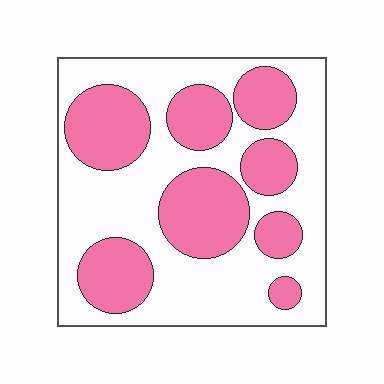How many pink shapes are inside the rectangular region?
8.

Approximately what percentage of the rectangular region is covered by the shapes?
Approximately 40%.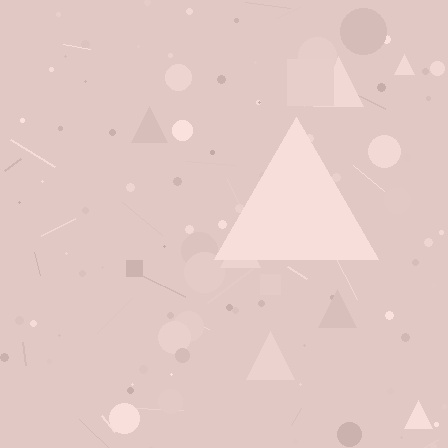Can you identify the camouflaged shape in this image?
The camouflaged shape is a triangle.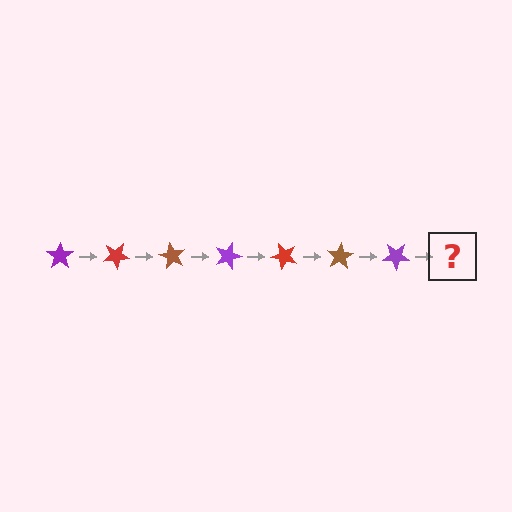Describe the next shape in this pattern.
It should be a red star, rotated 210 degrees from the start.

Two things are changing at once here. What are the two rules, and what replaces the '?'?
The two rules are that it rotates 30 degrees each step and the color cycles through purple, red, and brown. The '?' should be a red star, rotated 210 degrees from the start.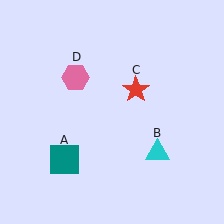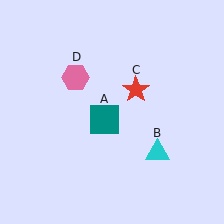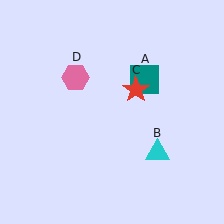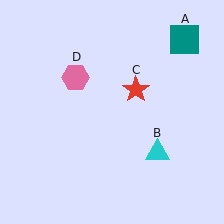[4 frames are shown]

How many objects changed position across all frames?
1 object changed position: teal square (object A).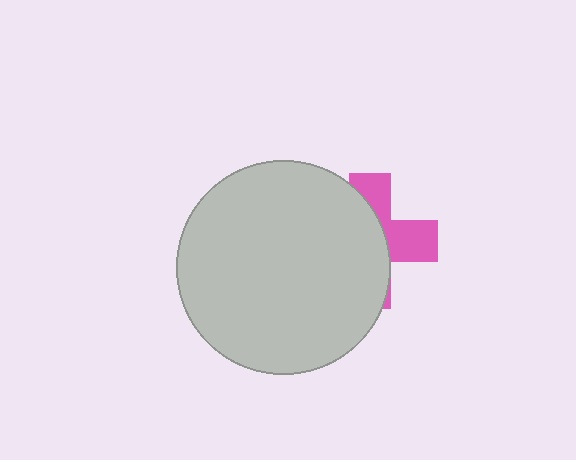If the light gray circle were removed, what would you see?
You would see the complete pink cross.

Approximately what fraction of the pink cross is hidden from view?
Roughly 63% of the pink cross is hidden behind the light gray circle.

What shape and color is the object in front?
The object in front is a light gray circle.